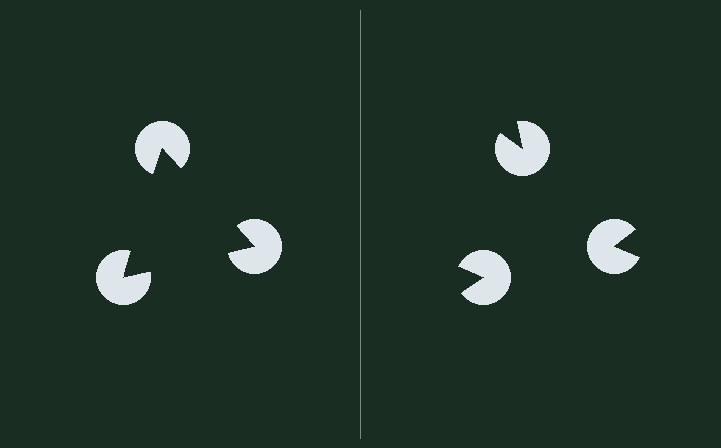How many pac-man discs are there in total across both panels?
6 — 3 on each side.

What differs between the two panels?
The pac-man discs are positioned identically on both sides; only the wedge orientations differ. On the left they align to a triangle; on the right they are misaligned.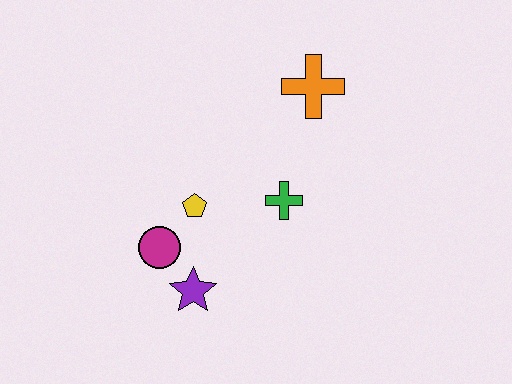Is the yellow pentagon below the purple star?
No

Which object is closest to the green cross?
The yellow pentagon is closest to the green cross.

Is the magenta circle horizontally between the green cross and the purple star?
No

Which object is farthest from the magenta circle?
The orange cross is farthest from the magenta circle.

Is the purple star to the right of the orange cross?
No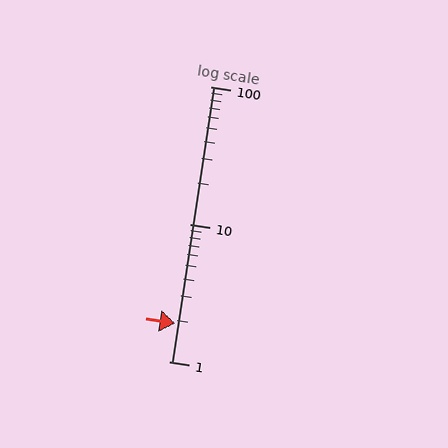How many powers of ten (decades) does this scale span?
The scale spans 2 decades, from 1 to 100.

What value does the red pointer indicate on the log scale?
The pointer indicates approximately 1.9.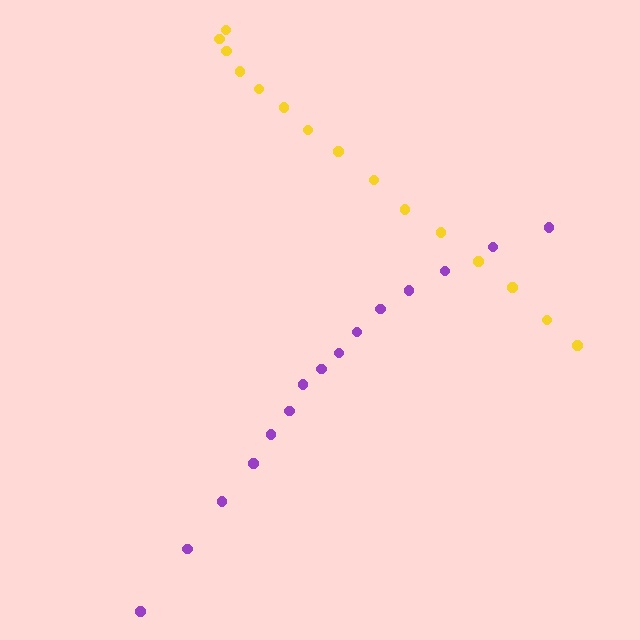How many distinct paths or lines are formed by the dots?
There are 2 distinct paths.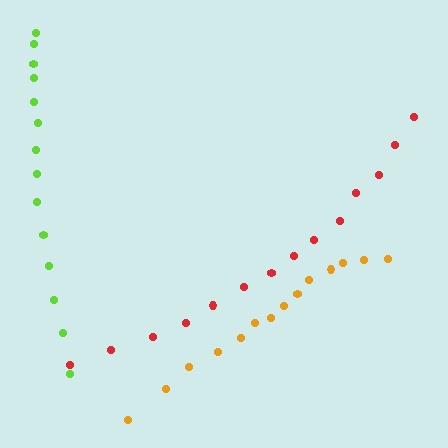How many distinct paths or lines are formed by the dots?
There are 3 distinct paths.